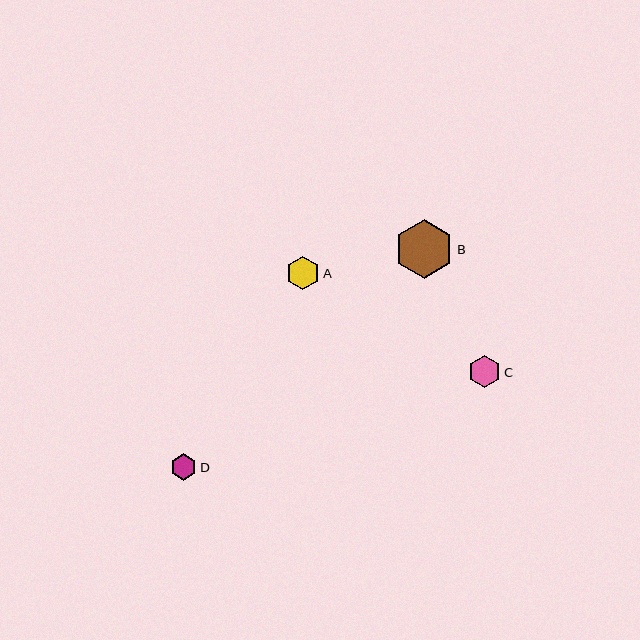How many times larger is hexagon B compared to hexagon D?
Hexagon B is approximately 2.2 times the size of hexagon D.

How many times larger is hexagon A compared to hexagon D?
Hexagon A is approximately 1.3 times the size of hexagon D.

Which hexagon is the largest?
Hexagon B is the largest with a size of approximately 59 pixels.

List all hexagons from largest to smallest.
From largest to smallest: B, A, C, D.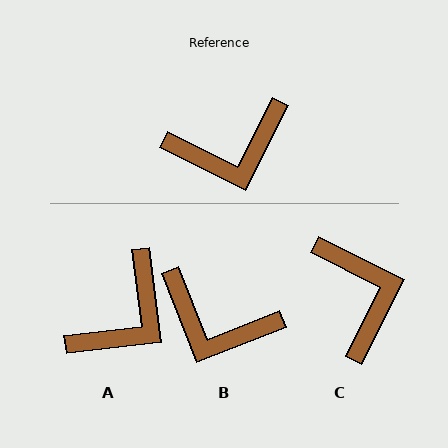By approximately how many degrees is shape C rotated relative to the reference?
Approximately 90 degrees counter-clockwise.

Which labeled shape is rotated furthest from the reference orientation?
C, about 90 degrees away.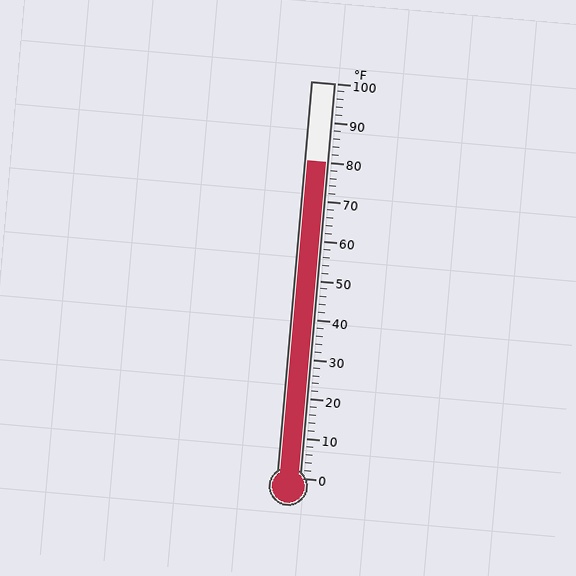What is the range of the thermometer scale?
The thermometer scale ranges from 0°F to 100°F.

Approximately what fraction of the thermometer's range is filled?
The thermometer is filled to approximately 80% of its range.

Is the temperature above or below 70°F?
The temperature is above 70°F.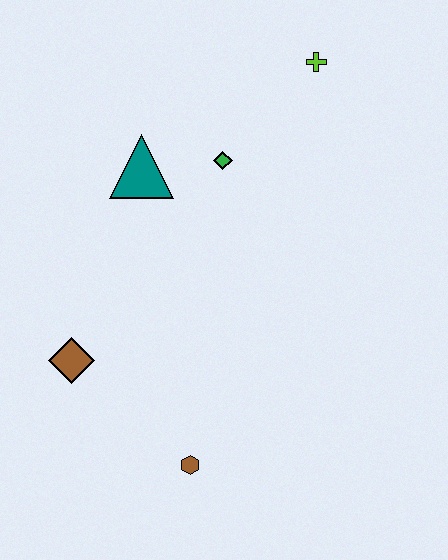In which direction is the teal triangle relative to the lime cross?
The teal triangle is to the left of the lime cross.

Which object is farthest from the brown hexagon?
The lime cross is farthest from the brown hexagon.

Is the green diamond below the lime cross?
Yes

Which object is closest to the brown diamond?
The brown hexagon is closest to the brown diamond.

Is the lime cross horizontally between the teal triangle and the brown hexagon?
No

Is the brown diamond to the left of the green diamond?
Yes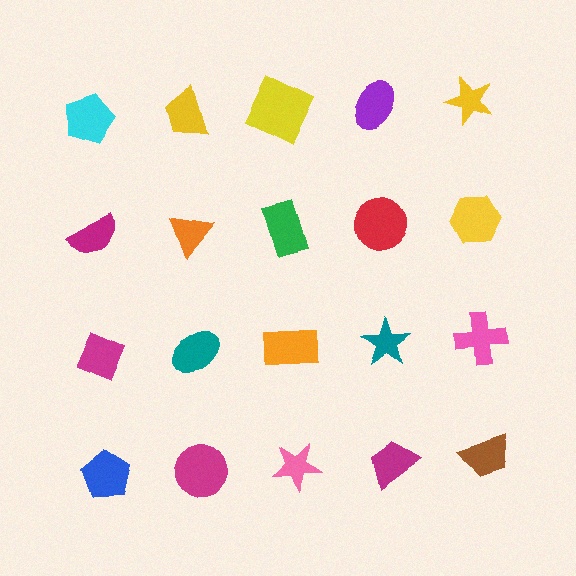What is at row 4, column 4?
A magenta trapezoid.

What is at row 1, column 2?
A yellow trapezoid.